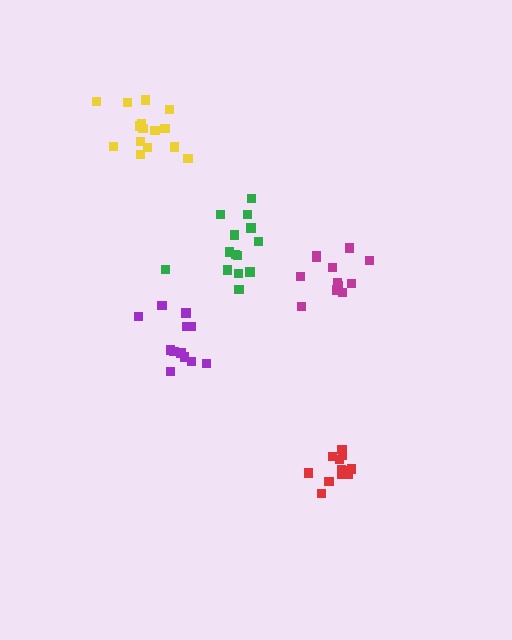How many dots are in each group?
Group 1: 14 dots, Group 2: 12 dots, Group 3: 15 dots, Group 4: 12 dots, Group 5: 13 dots (66 total).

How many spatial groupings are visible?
There are 5 spatial groupings.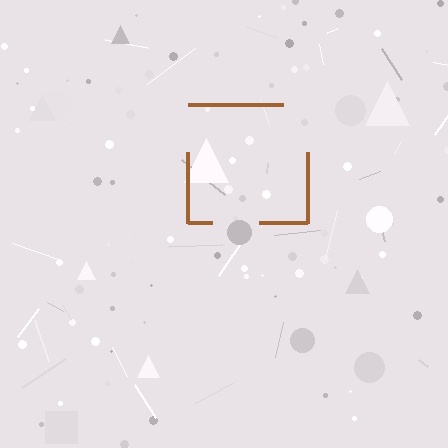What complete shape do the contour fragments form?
The contour fragments form a square.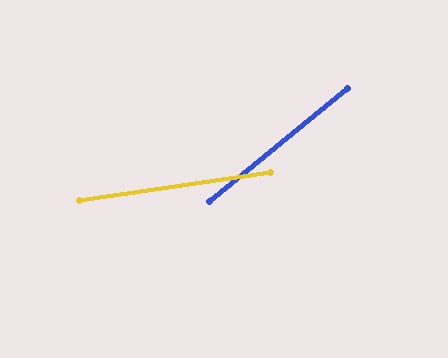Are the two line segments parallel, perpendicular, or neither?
Neither parallel nor perpendicular — they differ by about 31°.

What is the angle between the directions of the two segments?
Approximately 31 degrees.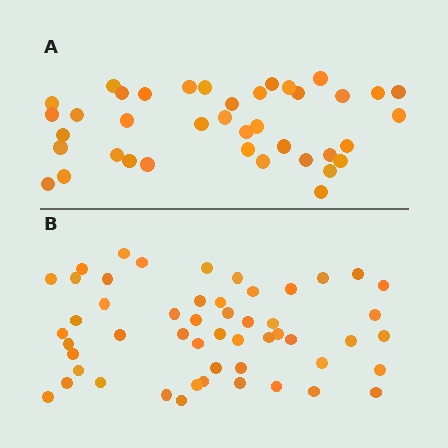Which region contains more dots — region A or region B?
Region B (the bottom region) has more dots.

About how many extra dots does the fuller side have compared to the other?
Region B has approximately 15 more dots than region A.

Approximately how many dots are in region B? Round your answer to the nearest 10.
About 50 dots. (The exact count is 52, which rounds to 50.)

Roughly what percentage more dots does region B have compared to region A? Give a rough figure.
About 35% more.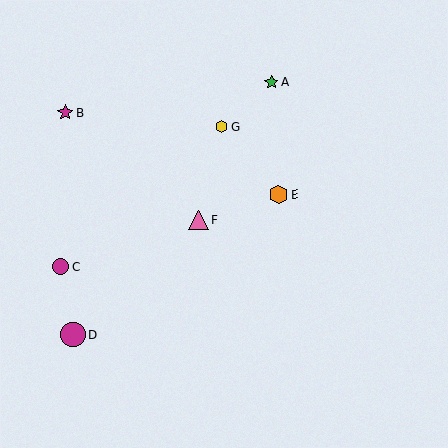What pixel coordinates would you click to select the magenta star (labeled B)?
Click at (66, 113) to select the magenta star B.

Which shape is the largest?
The magenta circle (labeled D) is the largest.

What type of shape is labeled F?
Shape F is a pink triangle.